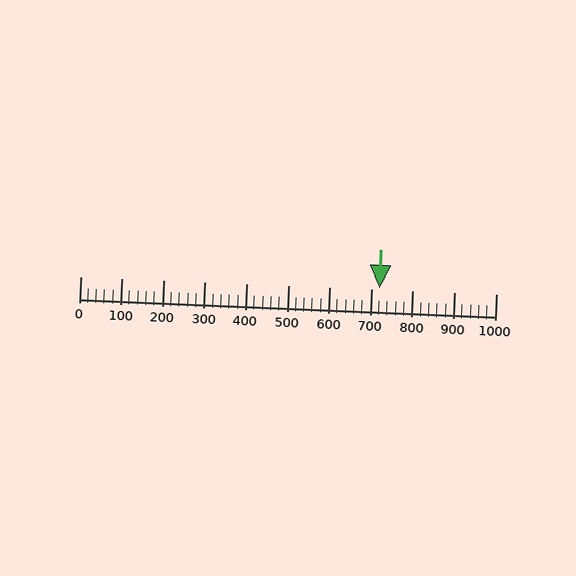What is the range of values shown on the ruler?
The ruler shows values from 0 to 1000.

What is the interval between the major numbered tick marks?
The major tick marks are spaced 100 units apart.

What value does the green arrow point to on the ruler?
The green arrow points to approximately 720.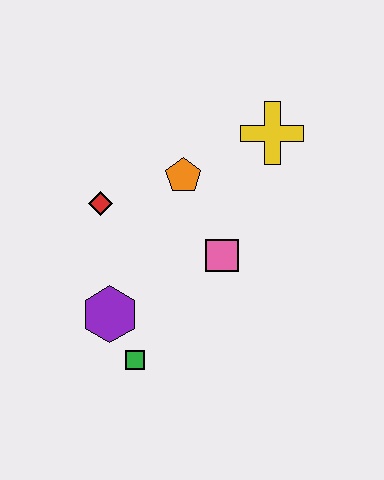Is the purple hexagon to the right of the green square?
No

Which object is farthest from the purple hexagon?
The yellow cross is farthest from the purple hexagon.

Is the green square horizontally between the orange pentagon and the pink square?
No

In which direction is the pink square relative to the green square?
The pink square is above the green square.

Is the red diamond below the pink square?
No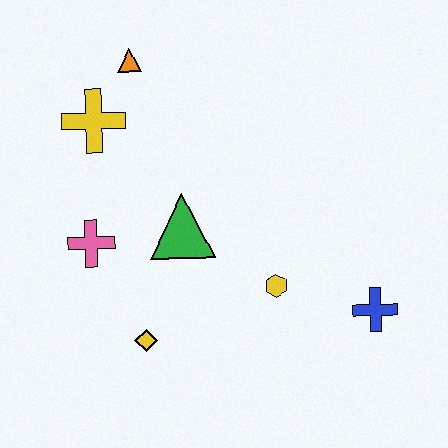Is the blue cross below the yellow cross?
Yes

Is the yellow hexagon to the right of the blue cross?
No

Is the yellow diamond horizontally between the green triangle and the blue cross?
No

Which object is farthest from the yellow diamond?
The orange triangle is farthest from the yellow diamond.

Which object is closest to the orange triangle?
The yellow cross is closest to the orange triangle.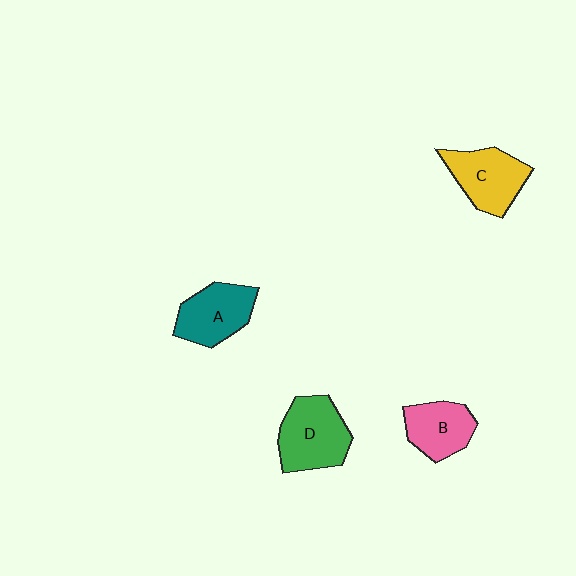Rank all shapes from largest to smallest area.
From largest to smallest: D (green), C (yellow), A (teal), B (pink).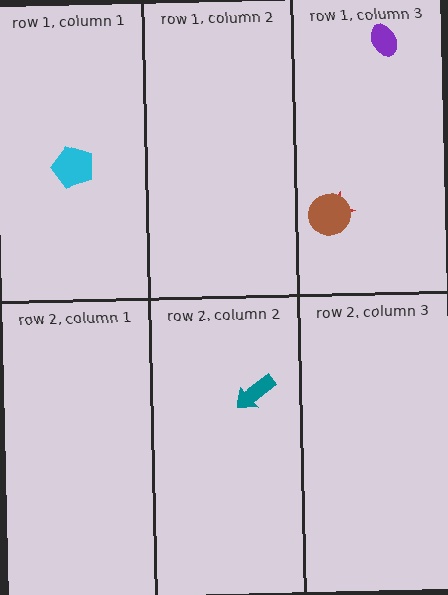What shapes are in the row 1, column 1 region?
The cyan pentagon.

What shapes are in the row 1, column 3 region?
The red star, the brown circle, the purple ellipse.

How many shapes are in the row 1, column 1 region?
1.